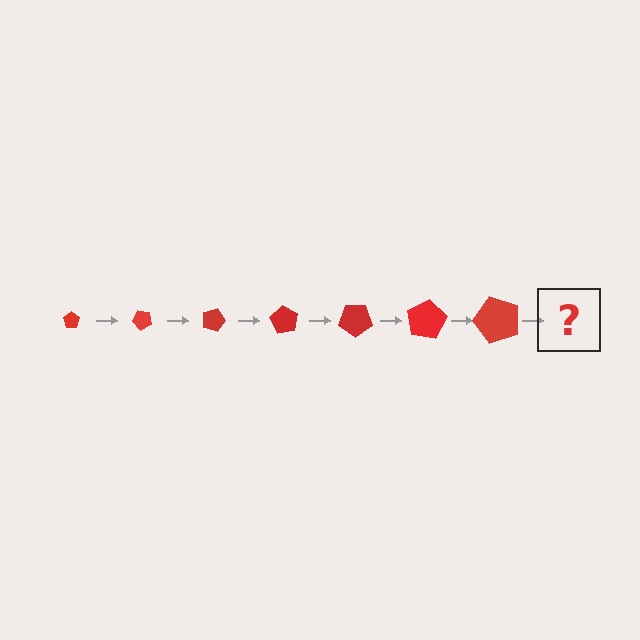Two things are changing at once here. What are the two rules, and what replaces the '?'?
The two rules are that the pentagon grows larger each step and it rotates 45 degrees each step. The '?' should be a pentagon, larger than the previous one and rotated 315 degrees from the start.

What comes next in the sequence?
The next element should be a pentagon, larger than the previous one and rotated 315 degrees from the start.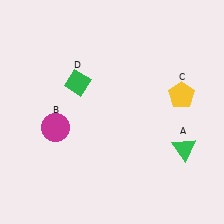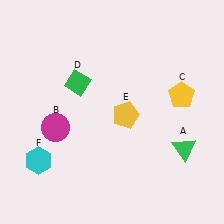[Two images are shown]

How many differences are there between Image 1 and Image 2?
There are 2 differences between the two images.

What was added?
A yellow pentagon (E), a cyan hexagon (F) were added in Image 2.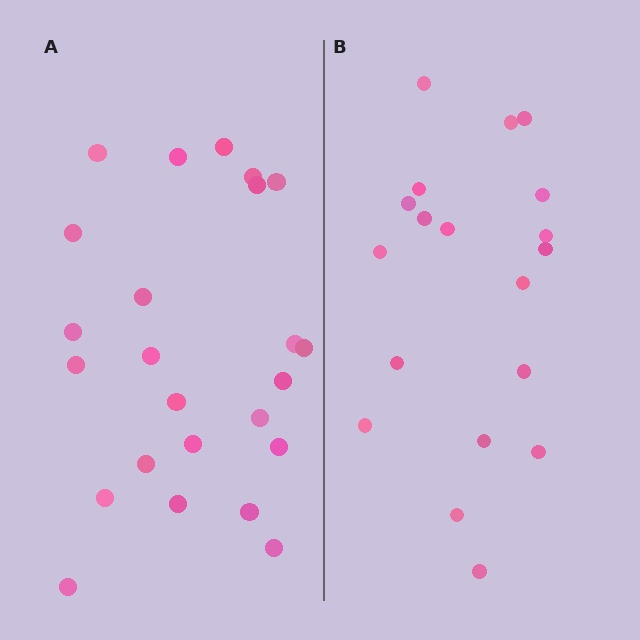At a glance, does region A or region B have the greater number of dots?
Region A (the left region) has more dots.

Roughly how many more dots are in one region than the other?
Region A has about 5 more dots than region B.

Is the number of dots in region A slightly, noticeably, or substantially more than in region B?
Region A has noticeably more, but not dramatically so. The ratio is roughly 1.3 to 1.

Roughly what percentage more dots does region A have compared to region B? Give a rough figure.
About 25% more.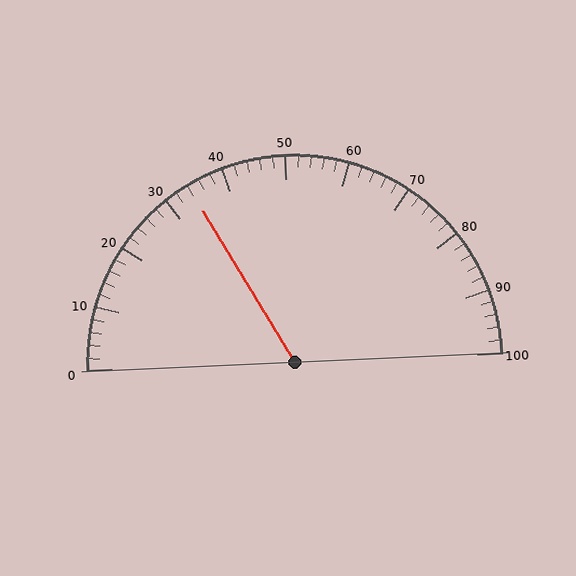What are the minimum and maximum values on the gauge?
The gauge ranges from 0 to 100.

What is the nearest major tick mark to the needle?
The nearest major tick mark is 30.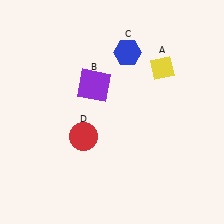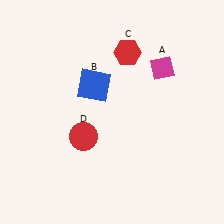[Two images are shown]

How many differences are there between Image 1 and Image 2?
There are 3 differences between the two images.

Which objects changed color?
A changed from yellow to magenta. B changed from purple to blue. C changed from blue to red.